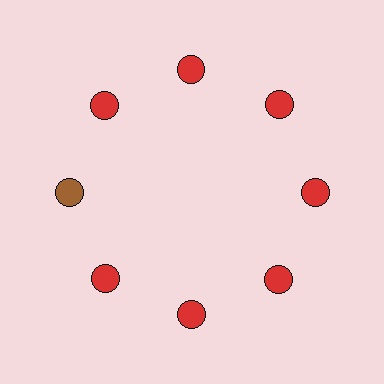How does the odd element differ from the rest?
It has a different color: brown instead of red.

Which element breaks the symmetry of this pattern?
The brown circle at roughly the 9 o'clock position breaks the symmetry. All other shapes are red circles.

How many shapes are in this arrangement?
There are 8 shapes arranged in a ring pattern.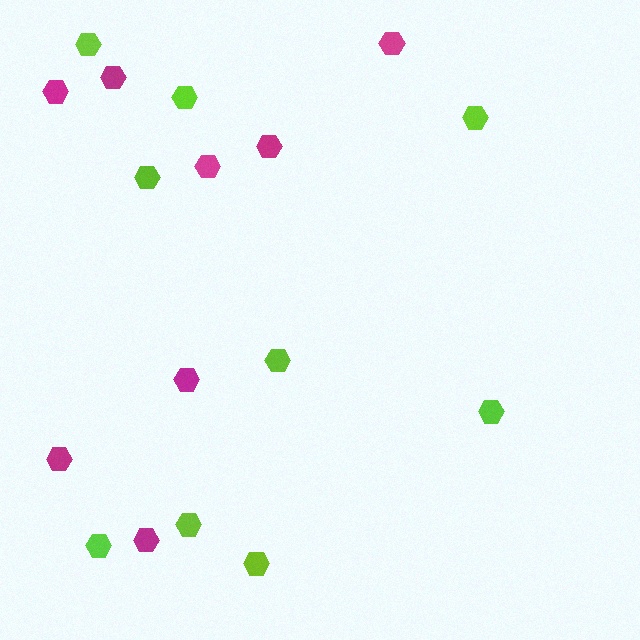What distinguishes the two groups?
There are 2 groups: one group of magenta hexagons (8) and one group of lime hexagons (9).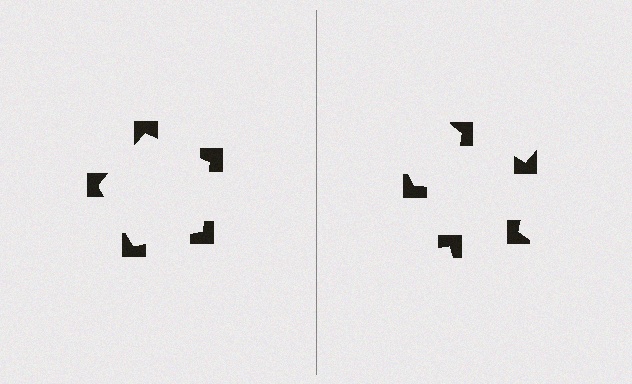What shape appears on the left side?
An illusory pentagon.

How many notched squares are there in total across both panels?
10 — 5 on each side.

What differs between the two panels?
The notched squares are positioned identically on both sides; only the wedge orientations differ. On the left they align to a pentagon; on the right they are misaligned.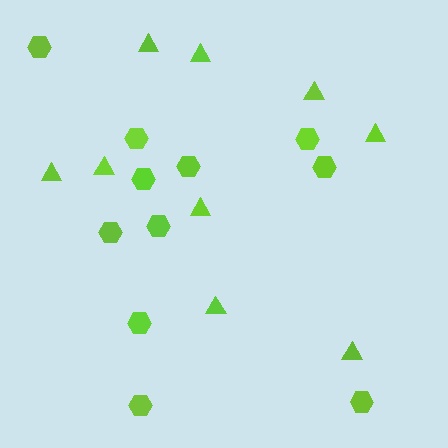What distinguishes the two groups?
There are 2 groups: one group of triangles (9) and one group of hexagons (11).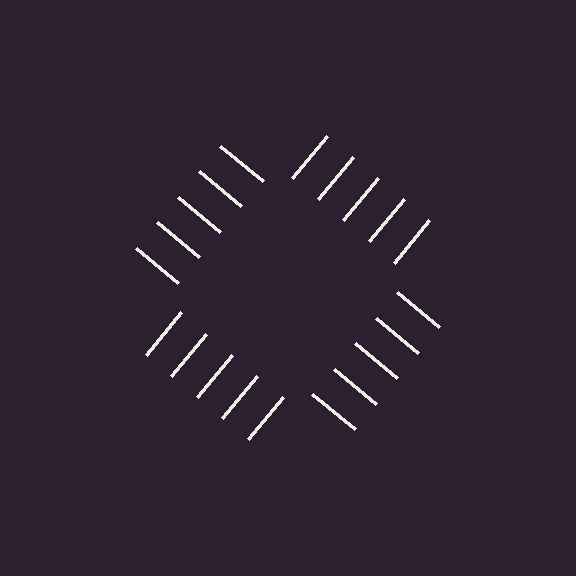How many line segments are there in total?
20 — 5 along each of the 4 edges.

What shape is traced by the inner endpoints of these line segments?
An illusory square — the line segments terminate on its edges but no continuous stroke is drawn.